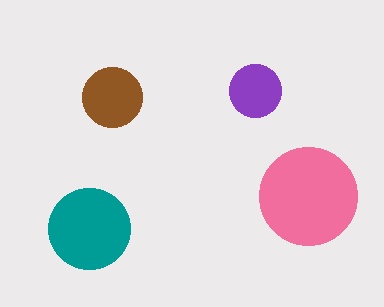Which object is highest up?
The purple circle is topmost.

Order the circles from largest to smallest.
the pink one, the teal one, the brown one, the purple one.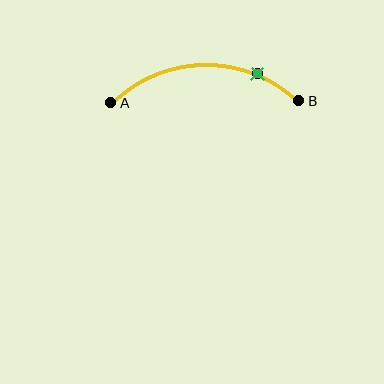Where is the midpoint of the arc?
The arc midpoint is the point on the curve farthest from the straight line joining A and B. It sits above that line.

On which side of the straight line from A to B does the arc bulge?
The arc bulges above the straight line connecting A and B.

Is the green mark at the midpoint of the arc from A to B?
No. The green mark lies on the arc but is closer to endpoint B. The arc midpoint would be at the point on the curve equidistant along the arc from both A and B.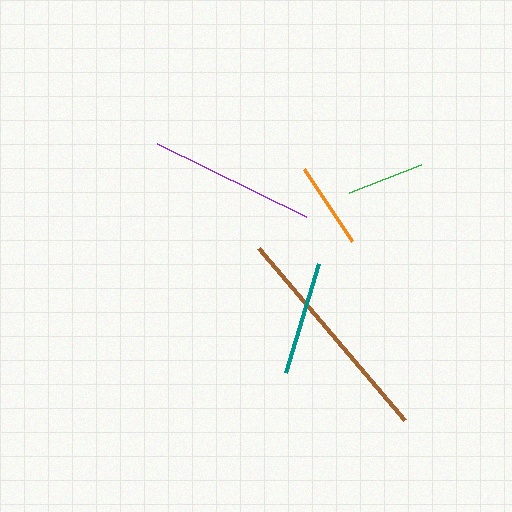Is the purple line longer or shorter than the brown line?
The brown line is longer than the purple line.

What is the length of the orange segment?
The orange segment is approximately 86 pixels long.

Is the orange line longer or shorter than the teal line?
The teal line is longer than the orange line.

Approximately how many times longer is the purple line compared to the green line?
The purple line is approximately 2.1 times the length of the green line.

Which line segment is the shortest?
The green line is the shortest at approximately 77 pixels.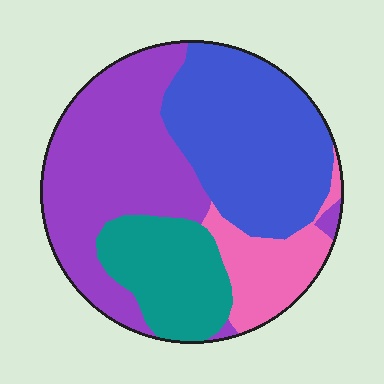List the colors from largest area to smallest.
From largest to smallest: purple, blue, teal, pink.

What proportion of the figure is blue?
Blue takes up about one third (1/3) of the figure.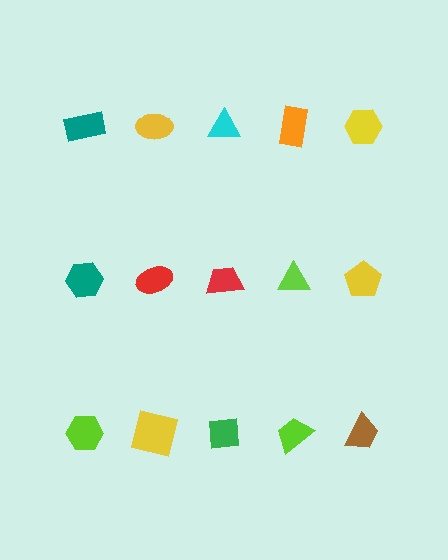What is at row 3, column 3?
A green square.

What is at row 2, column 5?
A yellow pentagon.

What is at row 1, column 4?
An orange rectangle.